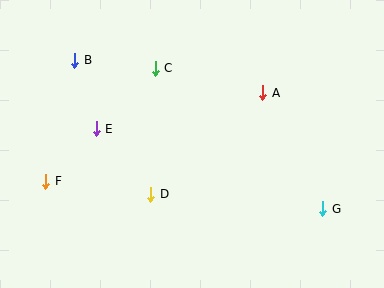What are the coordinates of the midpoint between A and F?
The midpoint between A and F is at (154, 137).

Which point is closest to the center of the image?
Point D at (151, 194) is closest to the center.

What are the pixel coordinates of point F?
Point F is at (46, 181).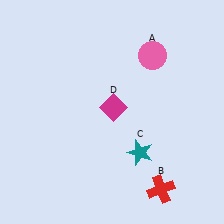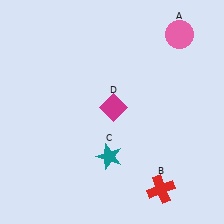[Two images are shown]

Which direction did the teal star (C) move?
The teal star (C) moved left.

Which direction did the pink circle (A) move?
The pink circle (A) moved right.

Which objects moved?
The objects that moved are: the pink circle (A), the teal star (C).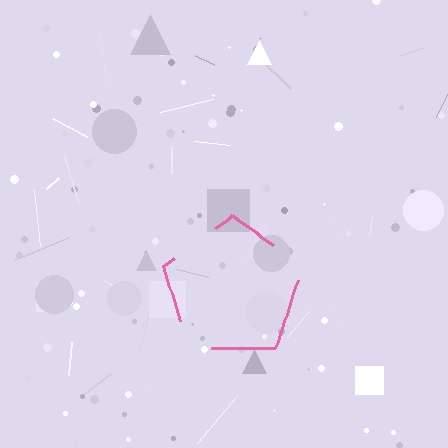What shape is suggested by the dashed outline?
The dashed outline suggests a pentagon.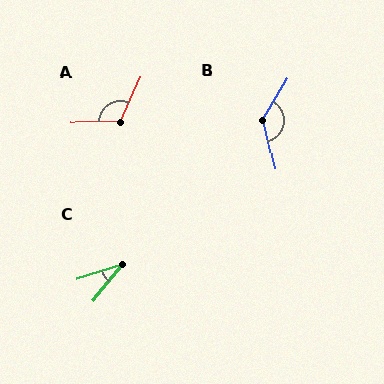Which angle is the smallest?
C, at approximately 34 degrees.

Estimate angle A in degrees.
Approximately 114 degrees.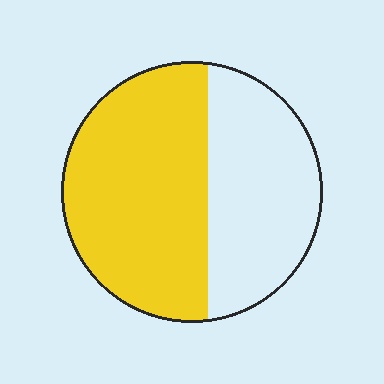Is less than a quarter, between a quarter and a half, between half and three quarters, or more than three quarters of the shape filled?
Between half and three quarters.